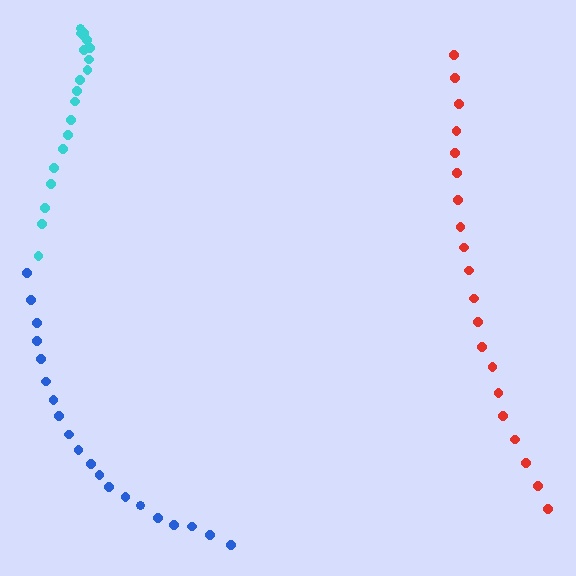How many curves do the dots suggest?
There are 3 distinct paths.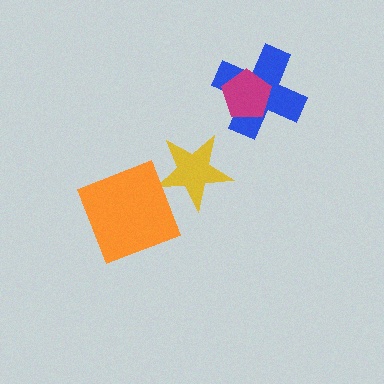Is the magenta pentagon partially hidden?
No, no other shape covers it.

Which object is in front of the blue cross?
The magenta pentagon is in front of the blue cross.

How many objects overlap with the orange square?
0 objects overlap with the orange square.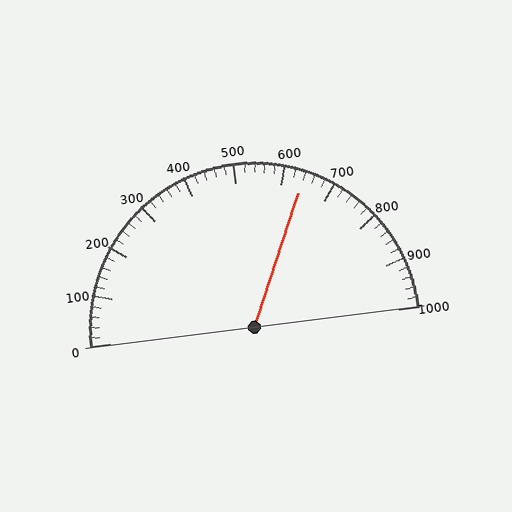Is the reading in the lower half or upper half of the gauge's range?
The reading is in the upper half of the range (0 to 1000).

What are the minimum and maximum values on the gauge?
The gauge ranges from 0 to 1000.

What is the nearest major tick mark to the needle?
The nearest major tick mark is 600.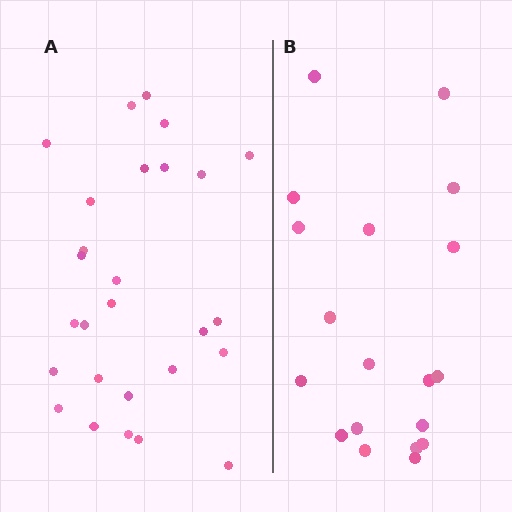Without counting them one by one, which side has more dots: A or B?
Region A (the left region) has more dots.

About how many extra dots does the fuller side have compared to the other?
Region A has roughly 8 or so more dots than region B.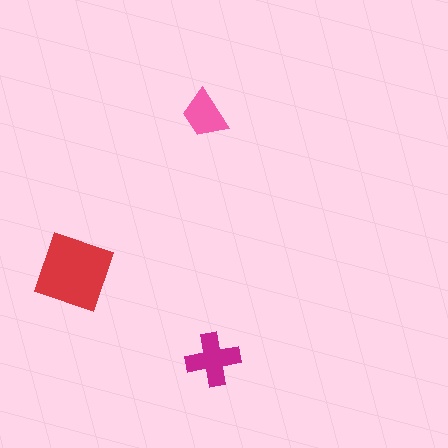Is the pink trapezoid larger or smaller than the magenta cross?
Smaller.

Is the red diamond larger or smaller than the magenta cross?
Larger.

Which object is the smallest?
The pink trapezoid.